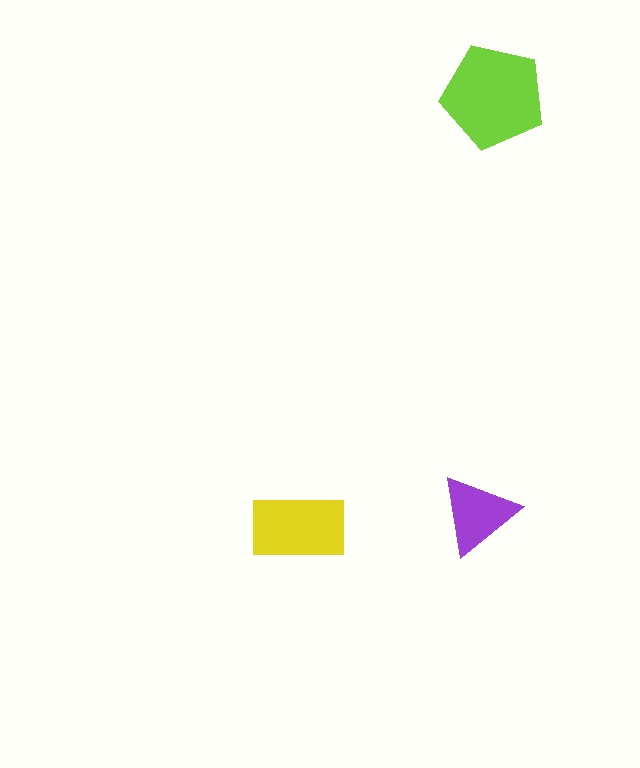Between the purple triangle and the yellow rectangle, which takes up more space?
The yellow rectangle.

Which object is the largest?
The lime pentagon.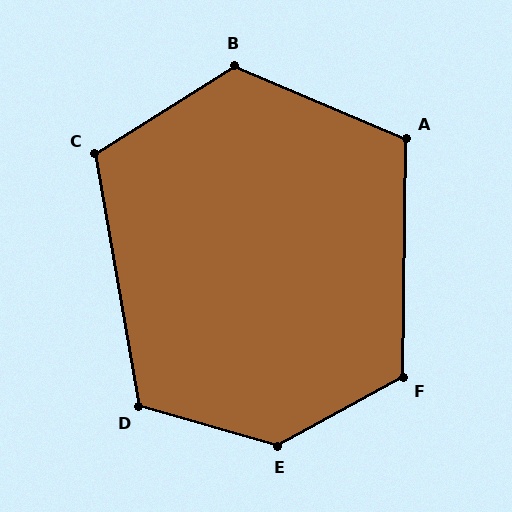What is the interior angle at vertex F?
Approximately 119 degrees (obtuse).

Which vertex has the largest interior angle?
E, at approximately 136 degrees.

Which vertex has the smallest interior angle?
A, at approximately 112 degrees.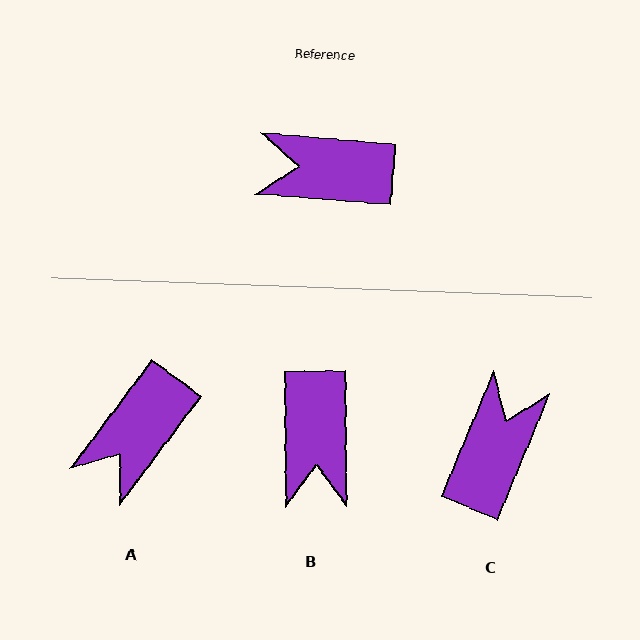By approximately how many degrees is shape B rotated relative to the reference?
Approximately 96 degrees counter-clockwise.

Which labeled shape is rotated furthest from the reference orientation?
C, about 108 degrees away.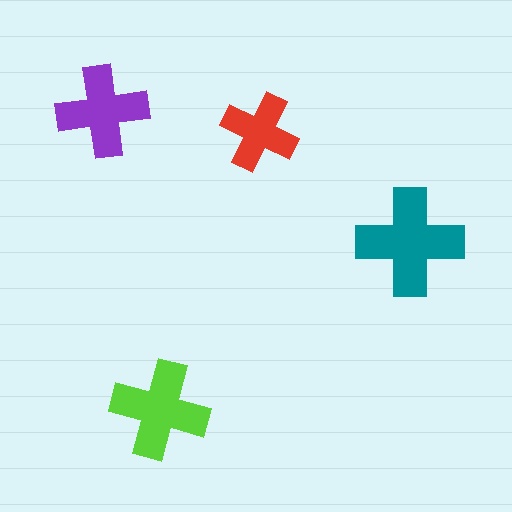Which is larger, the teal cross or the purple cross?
The teal one.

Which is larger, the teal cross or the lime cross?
The teal one.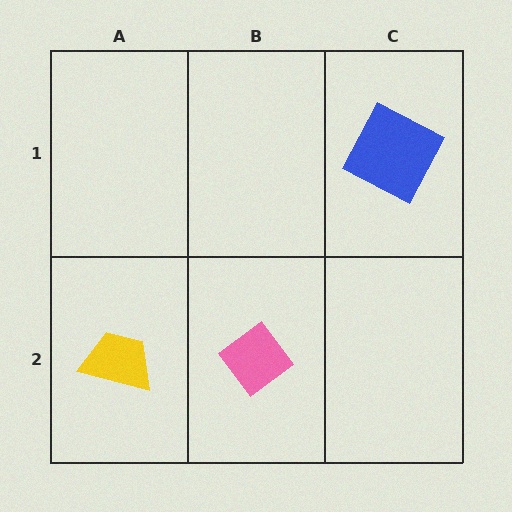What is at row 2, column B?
A pink diamond.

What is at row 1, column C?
A blue square.